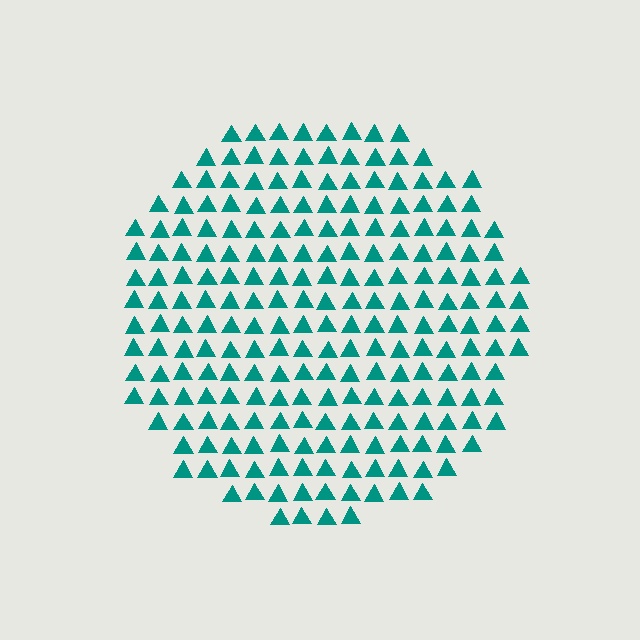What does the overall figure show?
The overall figure shows a circle.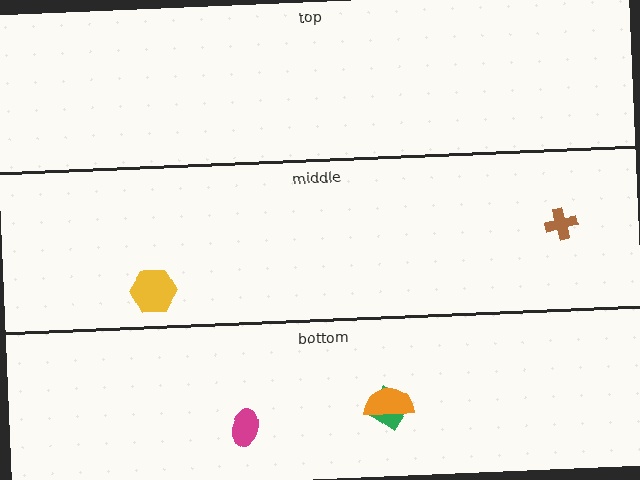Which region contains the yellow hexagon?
The middle region.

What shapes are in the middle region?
The yellow hexagon, the brown cross.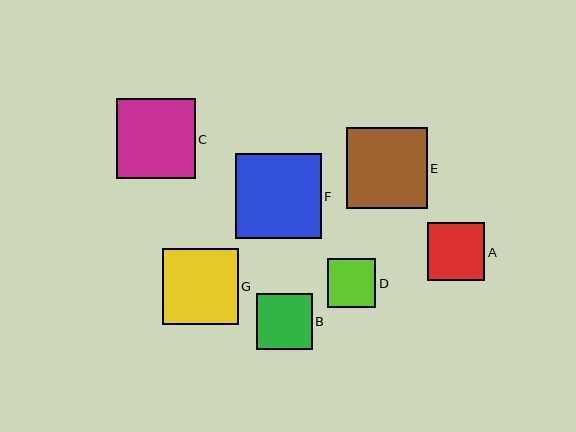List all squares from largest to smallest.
From largest to smallest: F, E, C, G, A, B, D.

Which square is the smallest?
Square D is the smallest with a size of approximately 49 pixels.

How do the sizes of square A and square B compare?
Square A and square B are approximately the same size.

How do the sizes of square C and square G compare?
Square C and square G are approximately the same size.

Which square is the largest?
Square F is the largest with a size of approximately 86 pixels.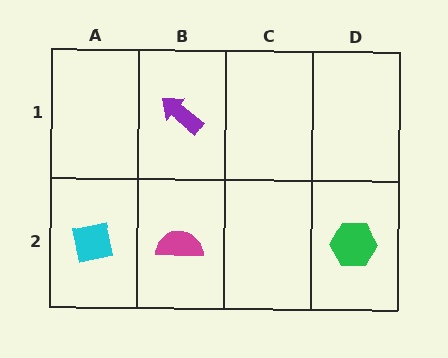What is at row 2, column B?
A magenta semicircle.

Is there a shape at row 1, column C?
No, that cell is empty.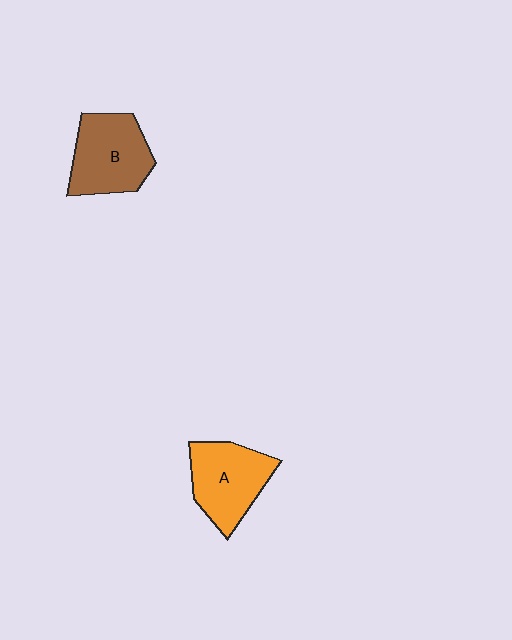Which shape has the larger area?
Shape B (brown).